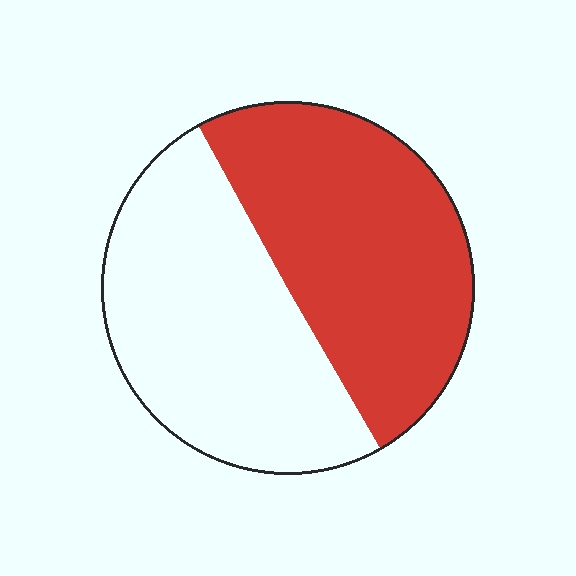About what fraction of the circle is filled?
About one half (1/2).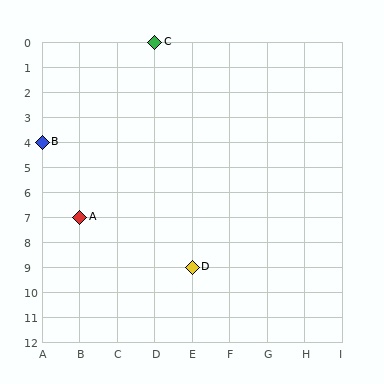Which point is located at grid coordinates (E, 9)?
Point D is at (E, 9).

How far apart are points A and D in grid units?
Points A and D are 3 columns and 2 rows apart (about 3.6 grid units diagonally).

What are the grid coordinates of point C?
Point C is at grid coordinates (D, 0).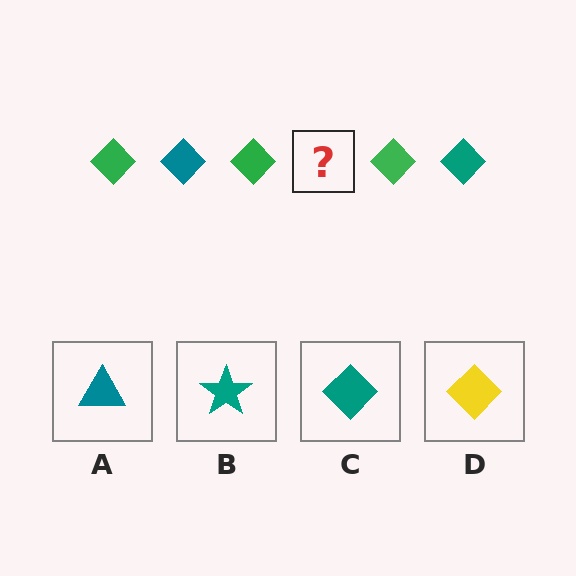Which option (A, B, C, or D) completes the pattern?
C.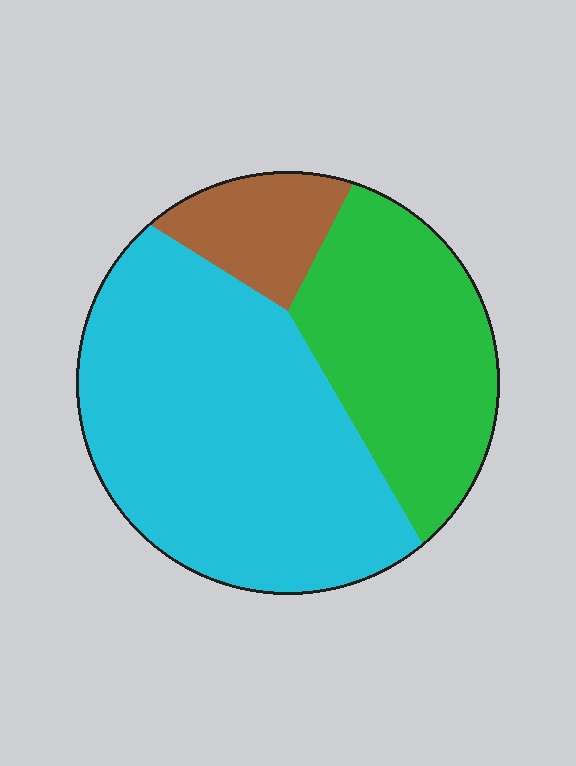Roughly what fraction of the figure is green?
Green takes up between a sixth and a third of the figure.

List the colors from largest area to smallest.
From largest to smallest: cyan, green, brown.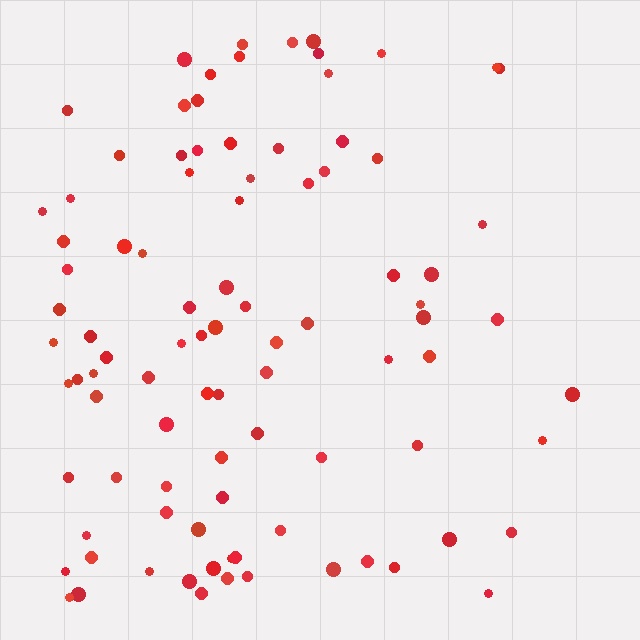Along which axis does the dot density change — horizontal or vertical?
Horizontal.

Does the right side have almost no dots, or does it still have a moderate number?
Still a moderate number, just noticeably fewer than the left.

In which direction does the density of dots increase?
From right to left, with the left side densest.